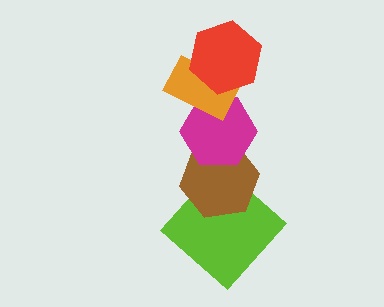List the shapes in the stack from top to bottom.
From top to bottom: the red hexagon, the orange rectangle, the magenta hexagon, the brown hexagon, the lime diamond.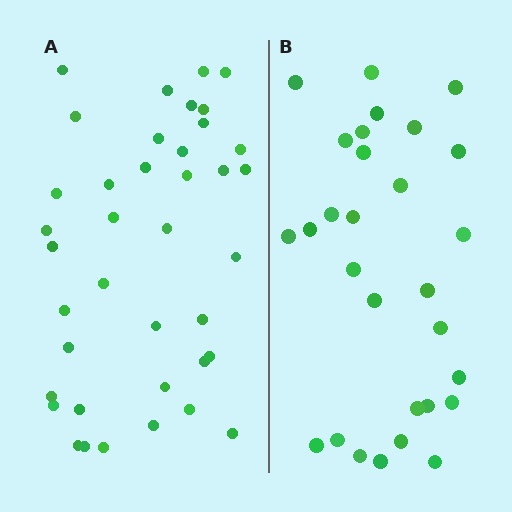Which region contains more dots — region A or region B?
Region A (the left region) has more dots.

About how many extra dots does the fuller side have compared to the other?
Region A has roughly 10 or so more dots than region B.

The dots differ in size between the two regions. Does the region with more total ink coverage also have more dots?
No. Region B has more total ink coverage because its dots are larger, but region A actually contains more individual dots. Total area can be misleading — the number of items is what matters here.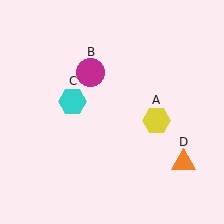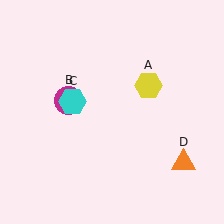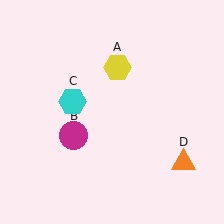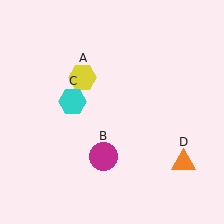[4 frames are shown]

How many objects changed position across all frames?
2 objects changed position: yellow hexagon (object A), magenta circle (object B).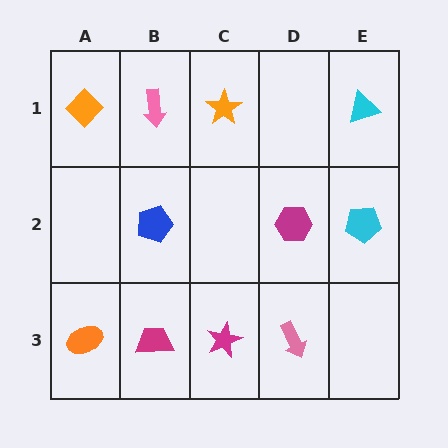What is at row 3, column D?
A pink arrow.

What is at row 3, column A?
An orange ellipse.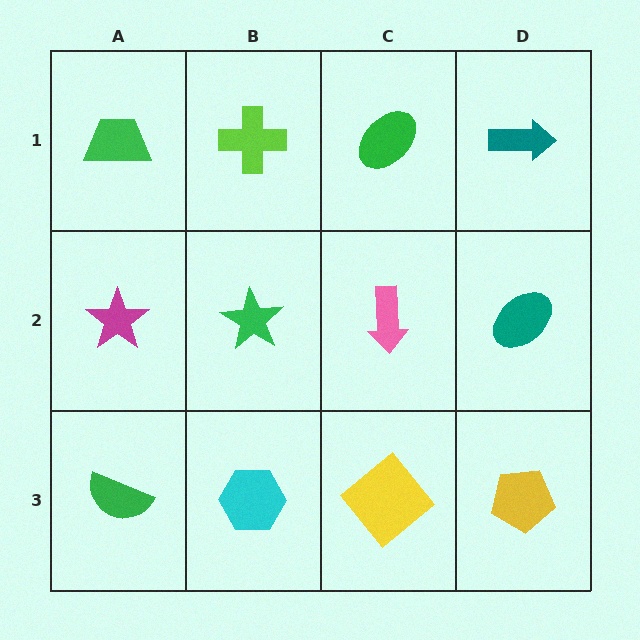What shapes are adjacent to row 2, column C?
A green ellipse (row 1, column C), a yellow diamond (row 3, column C), a green star (row 2, column B), a teal ellipse (row 2, column D).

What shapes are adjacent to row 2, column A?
A green trapezoid (row 1, column A), a green semicircle (row 3, column A), a green star (row 2, column B).